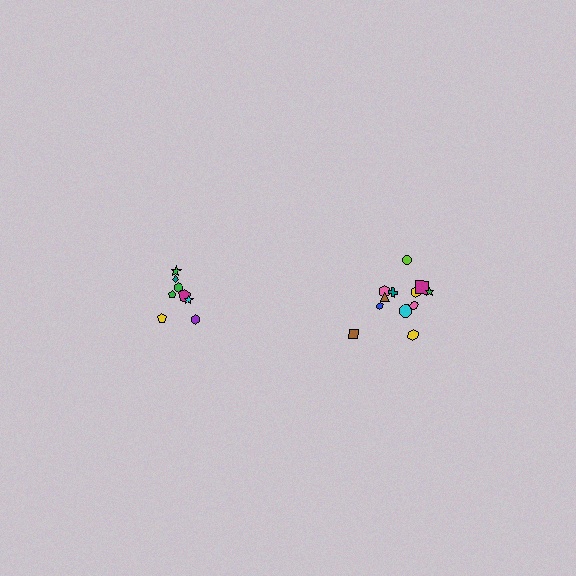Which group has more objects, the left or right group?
The right group.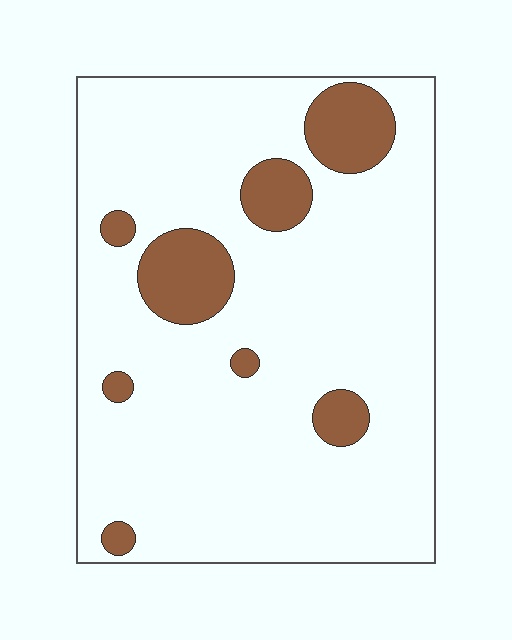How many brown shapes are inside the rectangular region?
8.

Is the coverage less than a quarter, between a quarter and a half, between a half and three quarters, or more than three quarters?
Less than a quarter.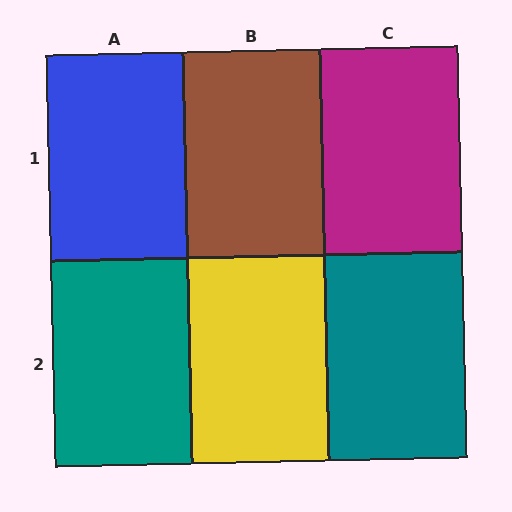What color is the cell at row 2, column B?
Yellow.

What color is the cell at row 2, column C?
Teal.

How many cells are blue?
1 cell is blue.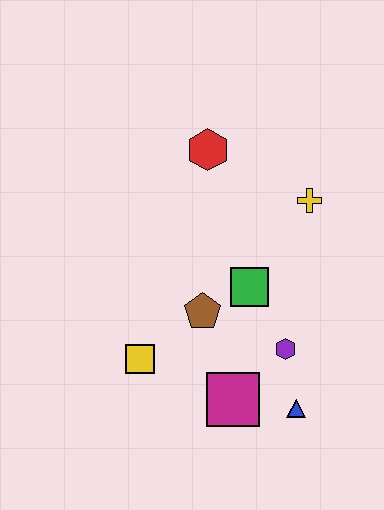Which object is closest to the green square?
The brown pentagon is closest to the green square.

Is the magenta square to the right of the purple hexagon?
No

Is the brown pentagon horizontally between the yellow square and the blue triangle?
Yes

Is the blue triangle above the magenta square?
No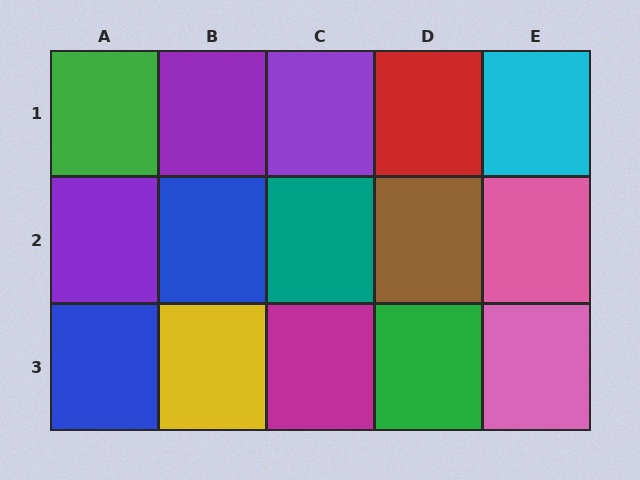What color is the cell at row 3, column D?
Green.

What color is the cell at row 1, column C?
Purple.